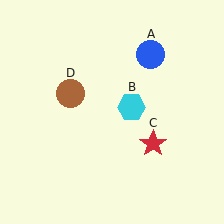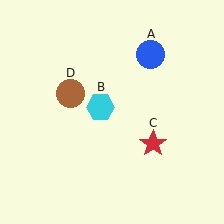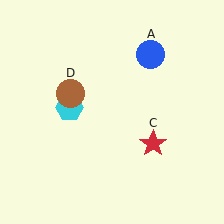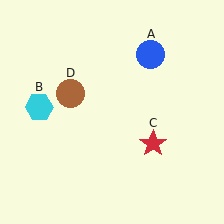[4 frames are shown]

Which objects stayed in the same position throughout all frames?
Blue circle (object A) and red star (object C) and brown circle (object D) remained stationary.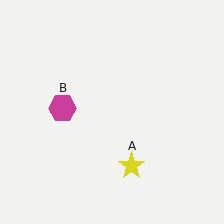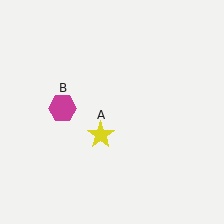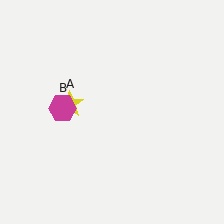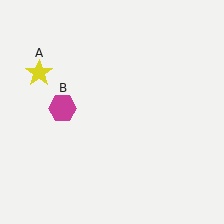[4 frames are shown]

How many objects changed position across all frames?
1 object changed position: yellow star (object A).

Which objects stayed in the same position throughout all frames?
Magenta hexagon (object B) remained stationary.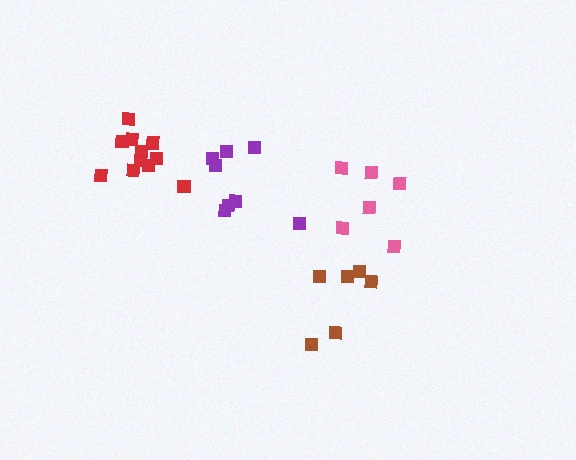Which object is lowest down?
The brown cluster is bottommost.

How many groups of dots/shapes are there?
There are 4 groups.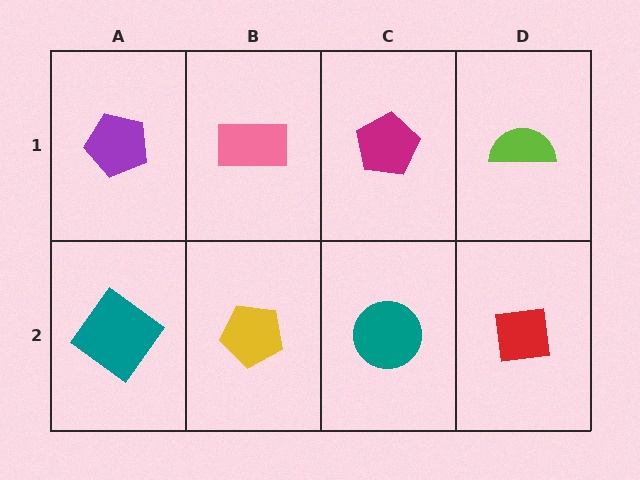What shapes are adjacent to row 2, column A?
A purple pentagon (row 1, column A), a yellow pentagon (row 2, column B).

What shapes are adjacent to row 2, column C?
A magenta pentagon (row 1, column C), a yellow pentagon (row 2, column B), a red square (row 2, column D).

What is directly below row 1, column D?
A red square.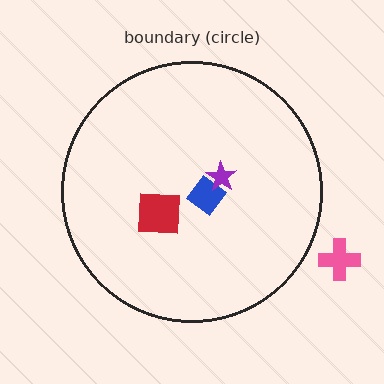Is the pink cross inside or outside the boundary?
Outside.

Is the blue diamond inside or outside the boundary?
Inside.